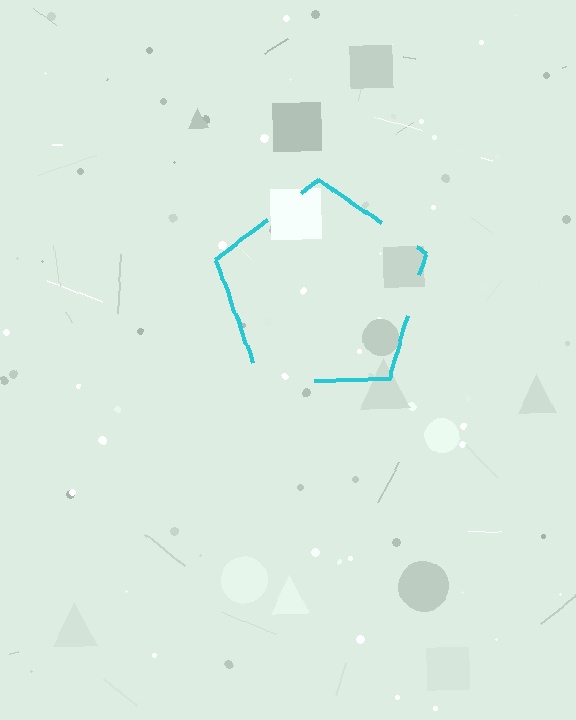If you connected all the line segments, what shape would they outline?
They would outline a pentagon.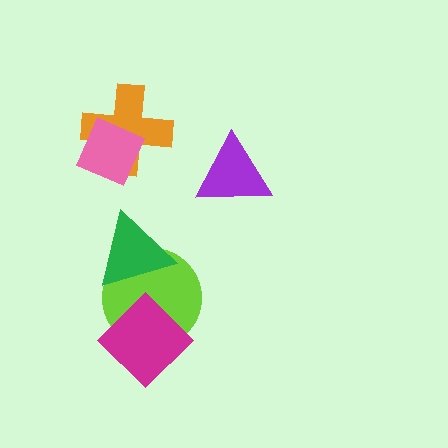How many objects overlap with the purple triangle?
0 objects overlap with the purple triangle.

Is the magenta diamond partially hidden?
No, no other shape covers it.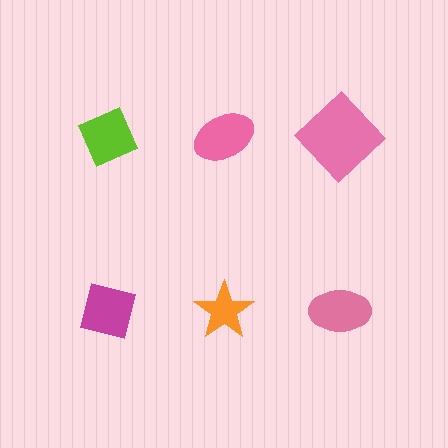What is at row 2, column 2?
An orange star.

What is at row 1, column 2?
A pink ellipse.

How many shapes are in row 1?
3 shapes.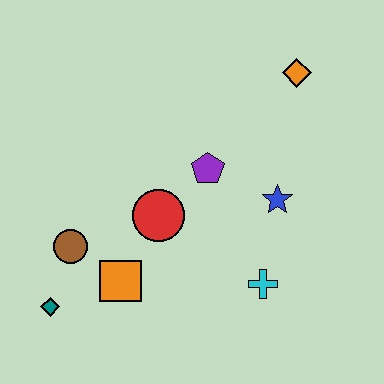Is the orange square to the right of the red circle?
No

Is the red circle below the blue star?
Yes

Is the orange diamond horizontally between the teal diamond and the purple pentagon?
No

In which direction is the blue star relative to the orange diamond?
The blue star is below the orange diamond.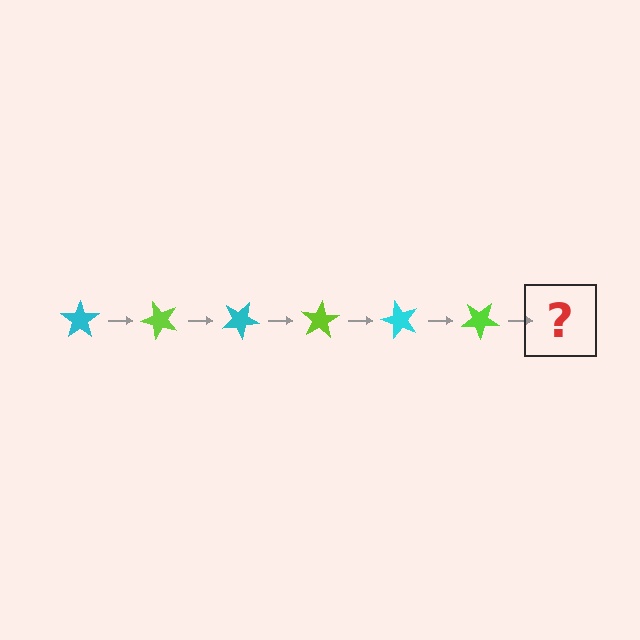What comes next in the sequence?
The next element should be a cyan star, rotated 300 degrees from the start.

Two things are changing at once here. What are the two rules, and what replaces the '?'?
The two rules are that it rotates 50 degrees each step and the color cycles through cyan and lime. The '?' should be a cyan star, rotated 300 degrees from the start.